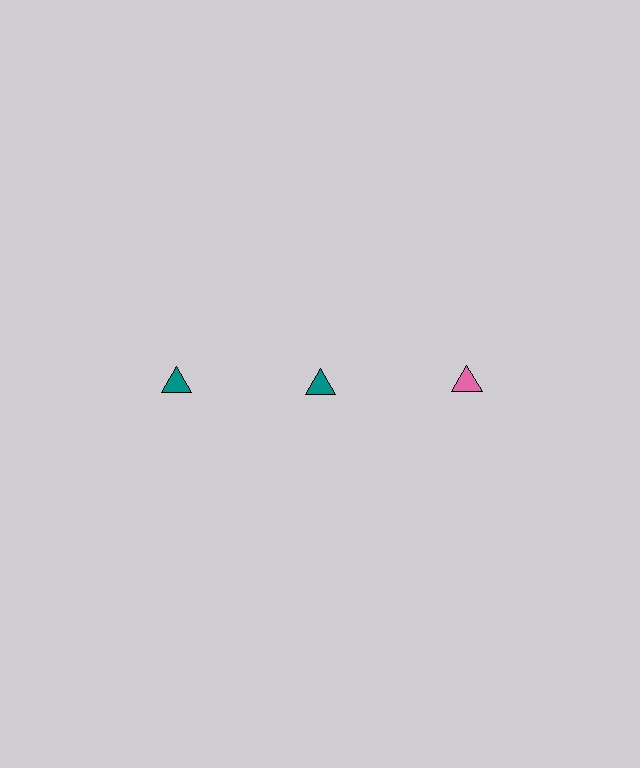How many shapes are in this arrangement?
There are 3 shapes arranged in a grid pattern.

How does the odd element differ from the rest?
It has a different color: pink instead of teal.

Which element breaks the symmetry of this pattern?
The pink triangle in the top row, center column breaks the symmetry. All other shapes are teal triangles.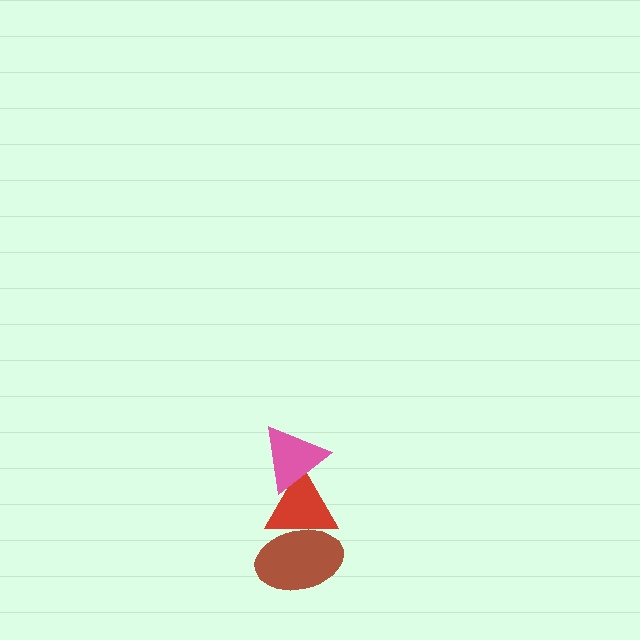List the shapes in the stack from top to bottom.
From top to bottom: the pink triangle, the red triangle, the brown ellipse.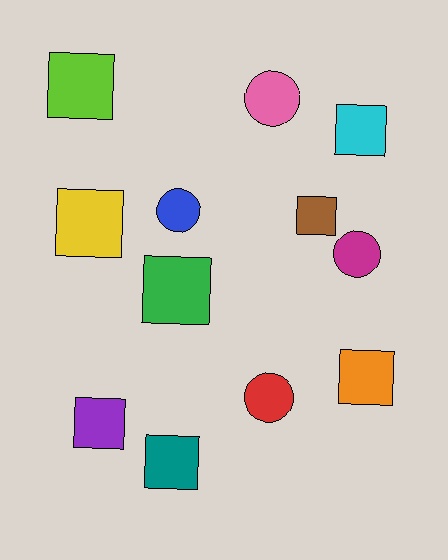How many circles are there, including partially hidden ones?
There are 4 circles.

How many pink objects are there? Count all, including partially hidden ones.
There is 1 pink object.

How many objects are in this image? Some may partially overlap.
There are 12 objects.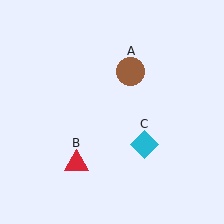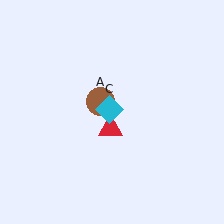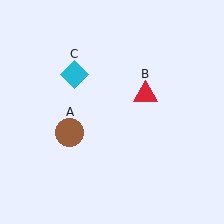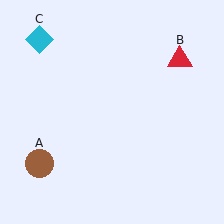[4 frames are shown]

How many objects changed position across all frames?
3 objects changed position: brown circle (object A), red triangle (object B), cyan diamond (object C).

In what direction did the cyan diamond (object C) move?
The cyan diamond (object C) moved up and to the left.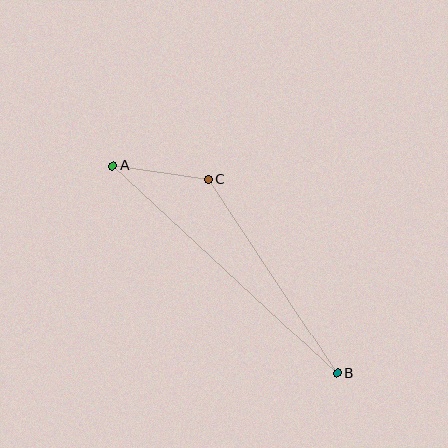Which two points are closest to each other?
Points A and C are closest to each other.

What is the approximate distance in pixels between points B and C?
The distance between B and C is approximately 233 pixels.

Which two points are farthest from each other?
Points A and B are farthest from each other.